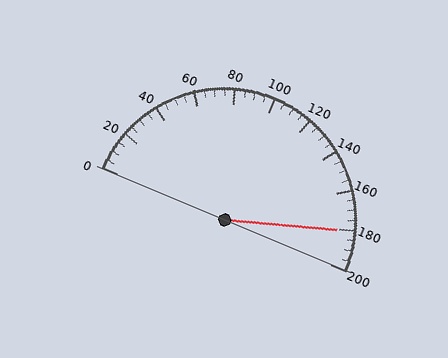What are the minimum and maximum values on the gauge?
The gauge ranges from 0 to 200.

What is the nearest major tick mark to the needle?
The nearest major tick mark is 180.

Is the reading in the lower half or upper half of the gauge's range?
The reading is in the upper half of the range (0 to 200).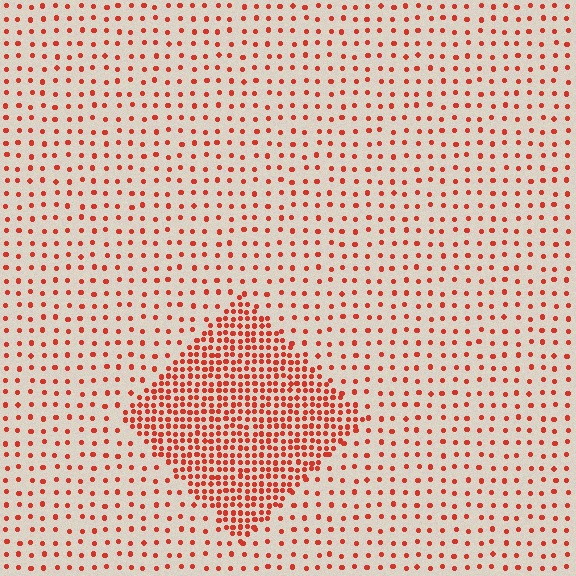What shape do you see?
I see a diamond.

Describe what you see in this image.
The image contains small red elements arranged at two different densities. A diamond-shaped region is visible where the elements are more densely packed than the surrounding area.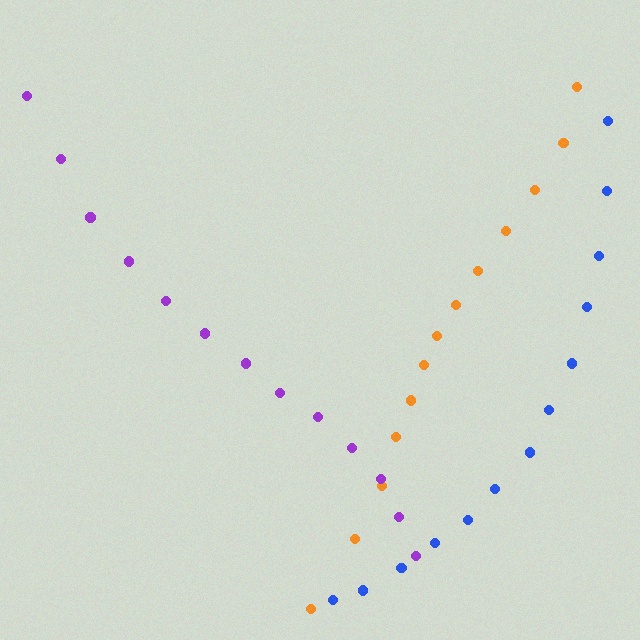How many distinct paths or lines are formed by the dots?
There are 3 distinct paths.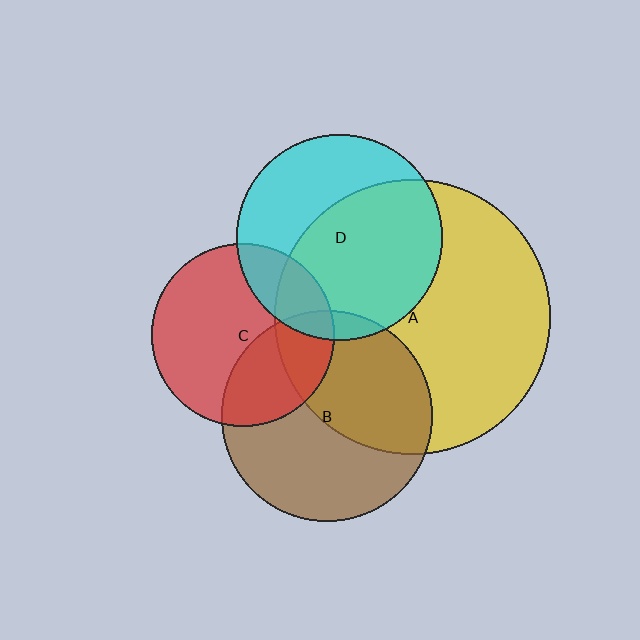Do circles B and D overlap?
Yes.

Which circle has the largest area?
Circle A (yellow).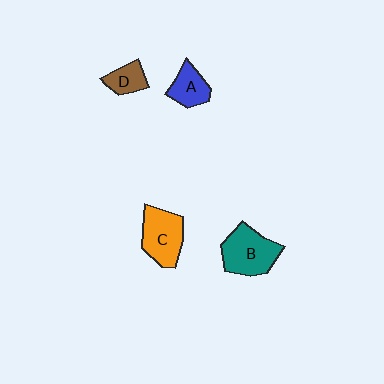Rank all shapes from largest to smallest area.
From largest to smallest: B (teal), C (orange), A (blue), D (brown).